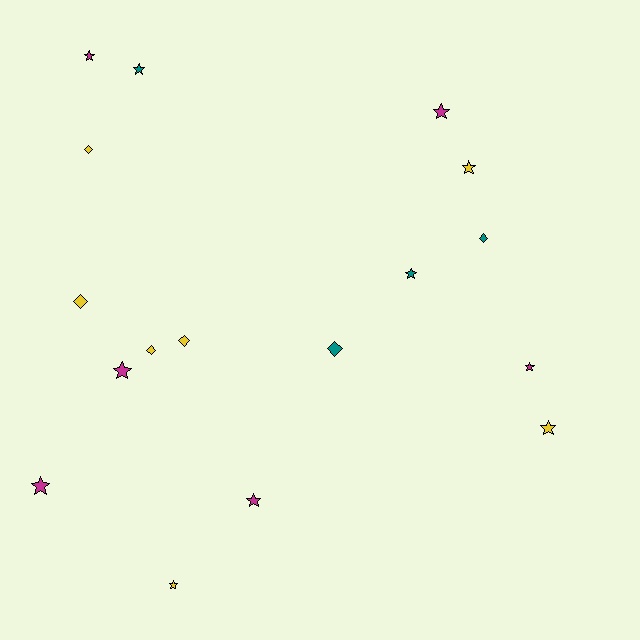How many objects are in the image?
There are 17 objects.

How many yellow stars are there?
There are 3 yellow stars.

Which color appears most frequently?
Yellow, with 7 objects.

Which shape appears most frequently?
Star, with 11 objects.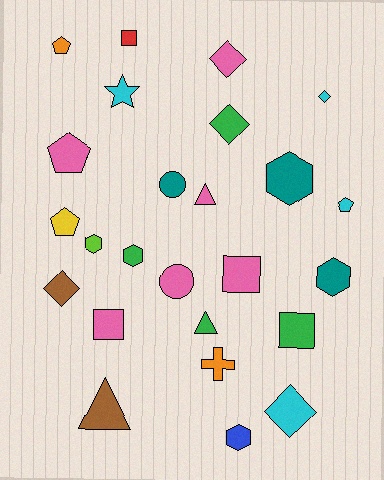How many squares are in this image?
There are 4 squares.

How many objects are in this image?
There are 25 objects.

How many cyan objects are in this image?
There are 4 cyan objects.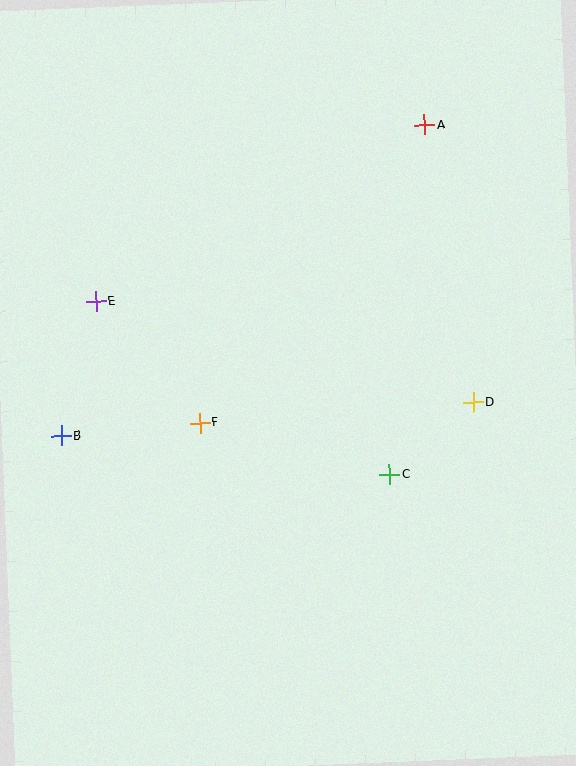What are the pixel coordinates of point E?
Point E is at (96, 301).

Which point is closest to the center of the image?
Point F at (200, 423) is closest to the center.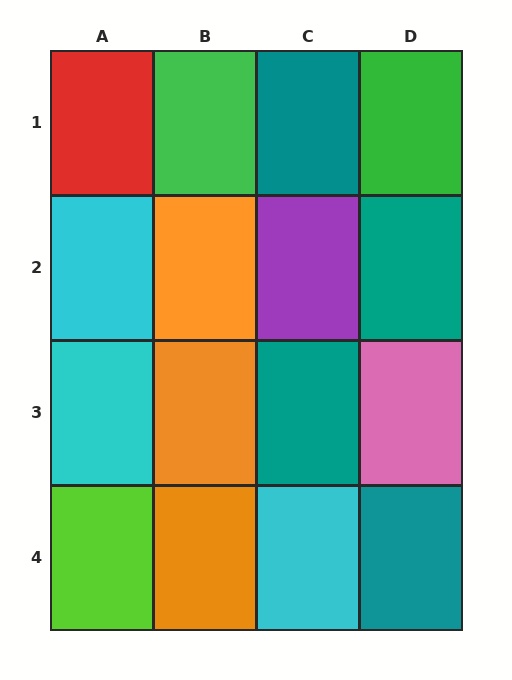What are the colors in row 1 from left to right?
Red, green, teal, green.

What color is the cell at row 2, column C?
Purple.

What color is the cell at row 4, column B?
Orange.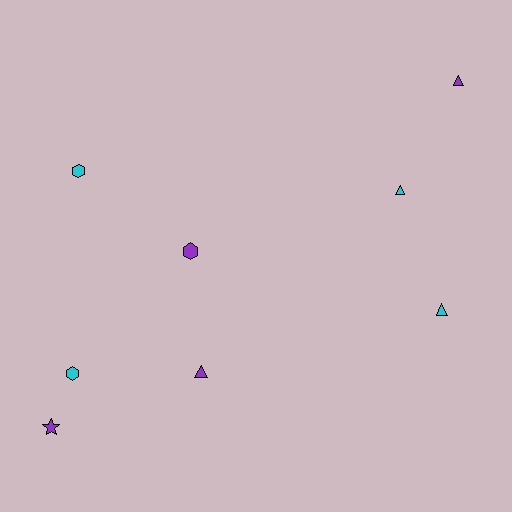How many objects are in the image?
There are 8 objects.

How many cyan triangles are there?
There are 2 cyan triangles.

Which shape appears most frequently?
Triangle, with 4 objects.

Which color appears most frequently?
Cyan, with 4 objects.